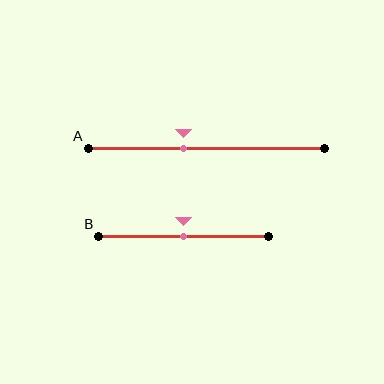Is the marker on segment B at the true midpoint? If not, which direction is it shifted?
Yes, the marker on segment B is at the true midpoint.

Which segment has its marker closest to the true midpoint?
Segment B has its marker closest to the true midpoint.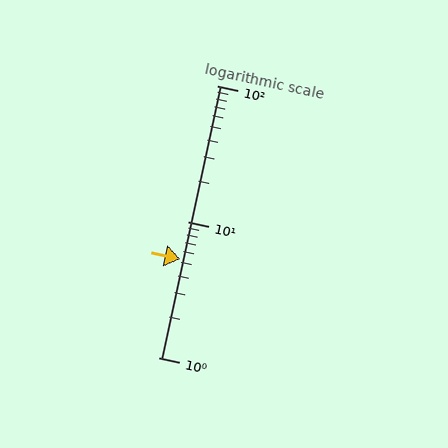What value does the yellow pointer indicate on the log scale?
The pointer indicates approximately 5.3.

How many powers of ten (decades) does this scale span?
The scale spans 2 decades, from 1 to 100.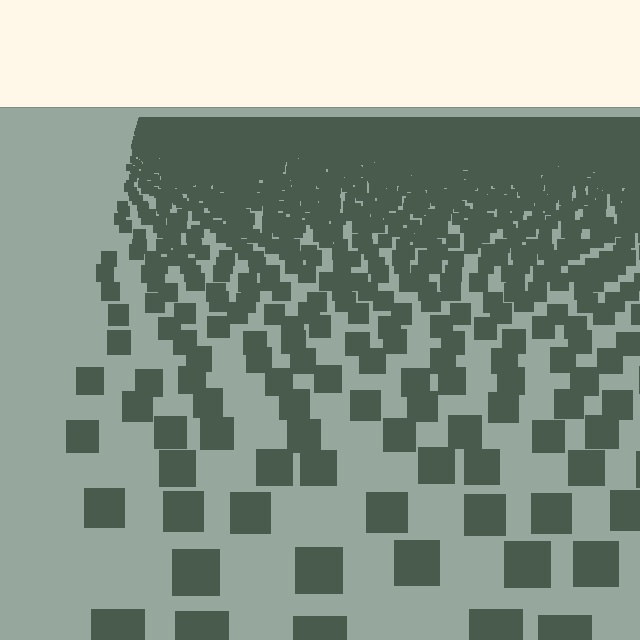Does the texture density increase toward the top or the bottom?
Density increases toward the top.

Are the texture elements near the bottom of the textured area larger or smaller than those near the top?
Larger. Near the bottom, elements are closer to the viewer and appear at a bigger on-screen size.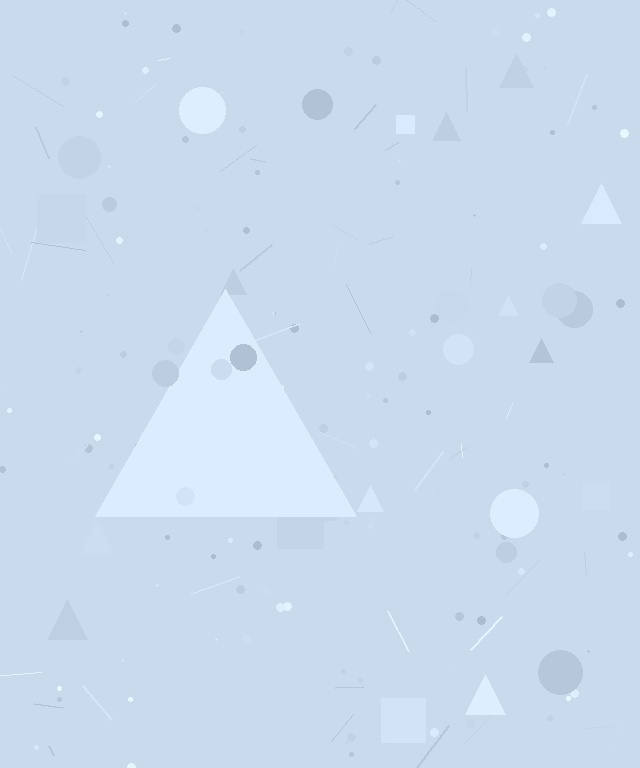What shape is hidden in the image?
A triangle is hidden in the image.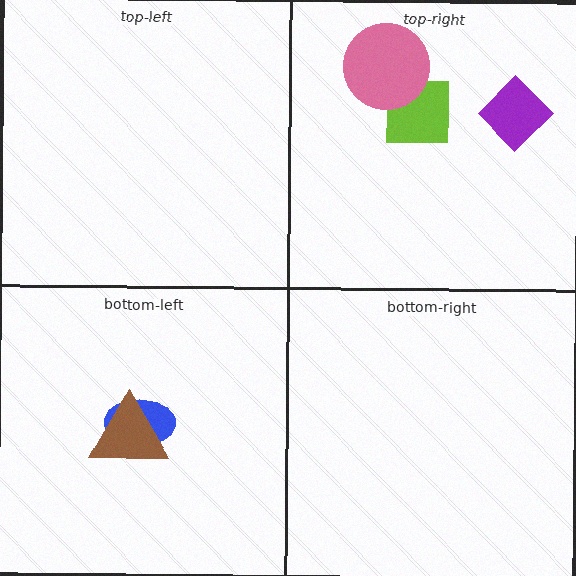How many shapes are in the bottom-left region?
2.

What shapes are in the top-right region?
The lime square, the pink circle, the purple diamond.